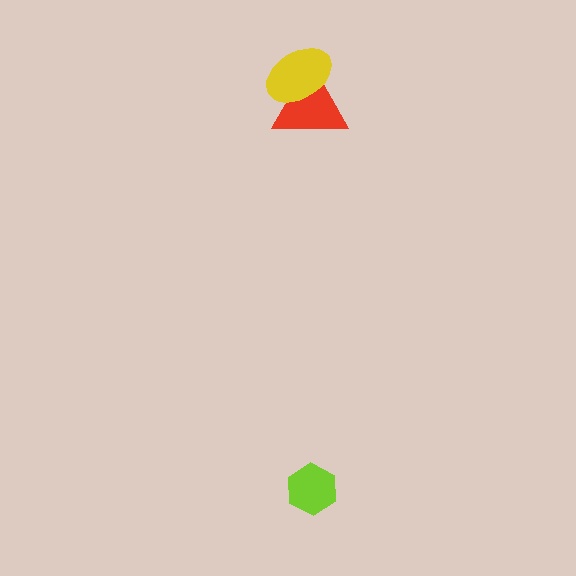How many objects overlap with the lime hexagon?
0 objects overlap with the lime hexagon.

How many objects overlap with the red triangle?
1 object overlaps with the red triangle.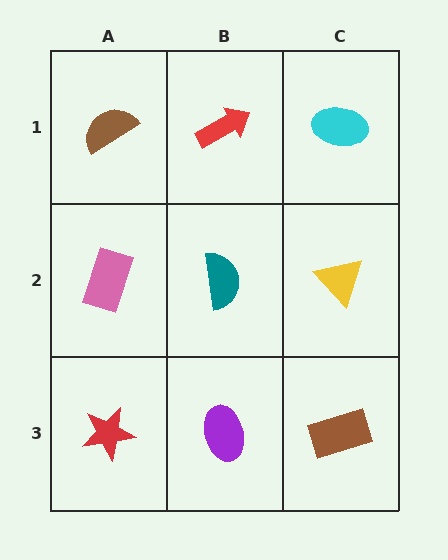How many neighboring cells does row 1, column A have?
2.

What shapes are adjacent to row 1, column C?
A yellow triangle (row 2, column C), a red arrow (row 1, column B).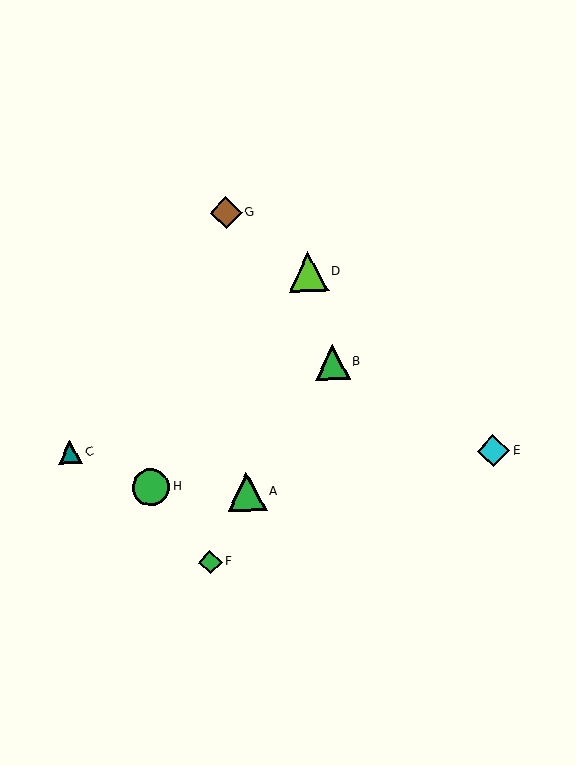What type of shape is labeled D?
Shape D is a lime triangle.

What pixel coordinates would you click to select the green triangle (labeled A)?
Click at (247, 491) to select the green triangle A.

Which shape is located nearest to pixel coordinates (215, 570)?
The green diamond (labeled F) at (210, 562) is nearest to that location.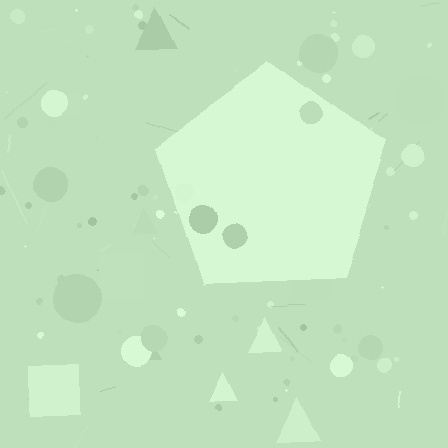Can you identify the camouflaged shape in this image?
The camouflaged shape is a pentagon.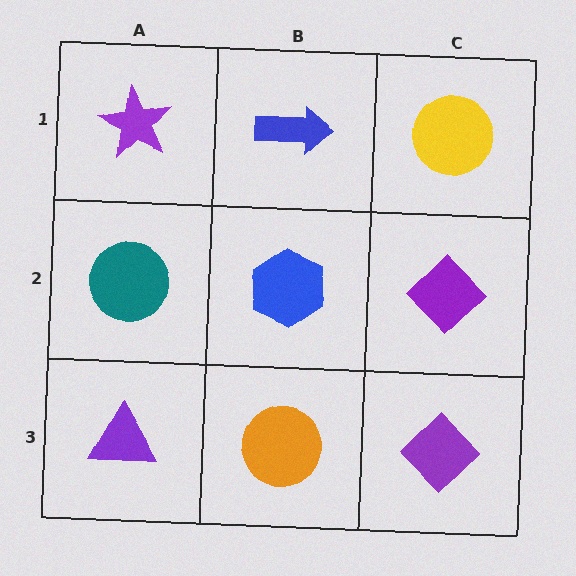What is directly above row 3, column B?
A blue hexagon.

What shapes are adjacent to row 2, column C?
A yellow circle (row 1, column C), a purple diamond (row 3, column C), a blue hexagon (row 2, column B).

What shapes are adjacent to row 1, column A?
A teal circle (row 2, column A), a blue arrow (row 1, column B).